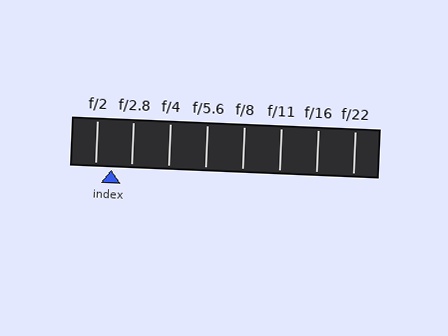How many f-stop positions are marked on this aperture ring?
There are 8 f-stop positions marked.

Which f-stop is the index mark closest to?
The index mark is closest to f/2.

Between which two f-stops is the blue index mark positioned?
The index mark is between f/2 and f/2.8.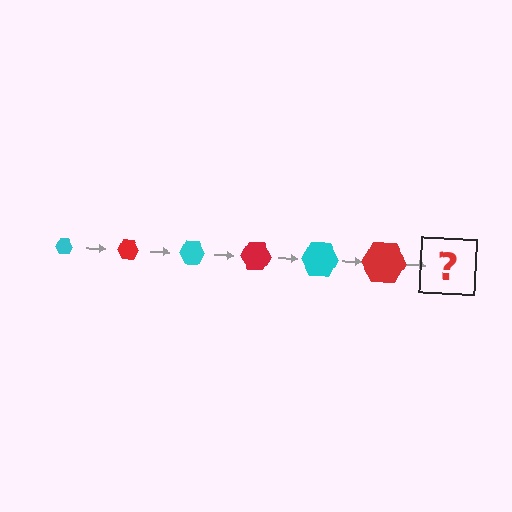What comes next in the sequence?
The next element should be a cyan hexagon, larger than the previous one.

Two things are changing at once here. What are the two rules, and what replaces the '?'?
The two rules are that the hexagon grows larger each step and the color cycles through cyan and red. The '?' should be a cyan hexagon, larger than the previous one.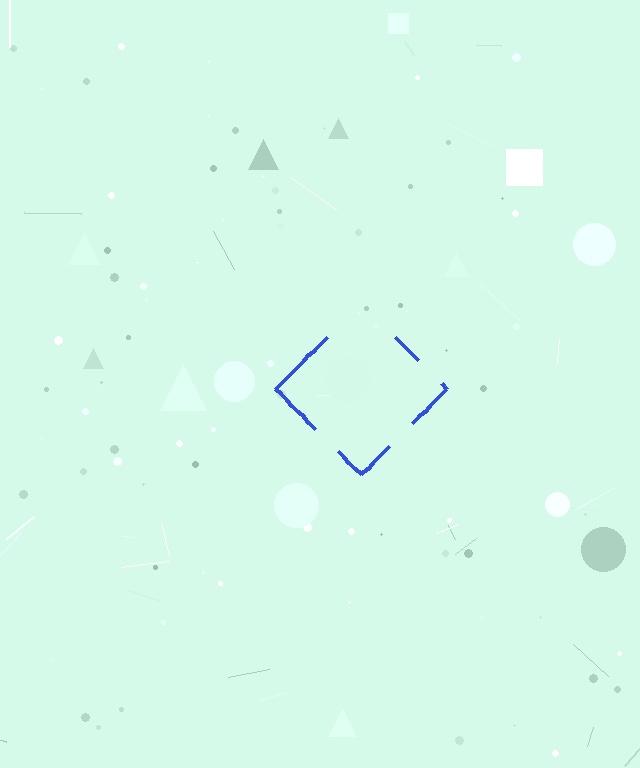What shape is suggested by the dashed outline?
The dashed outline suggests a diamond.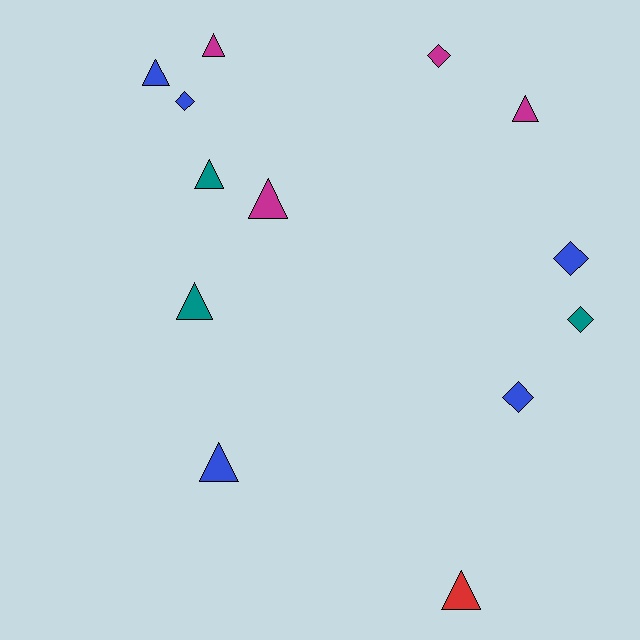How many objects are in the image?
There are 13 objects.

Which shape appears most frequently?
Triangle, with 8 objects.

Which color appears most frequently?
Blue, with 5 objects.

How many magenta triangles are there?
There are 3 magenta triangles.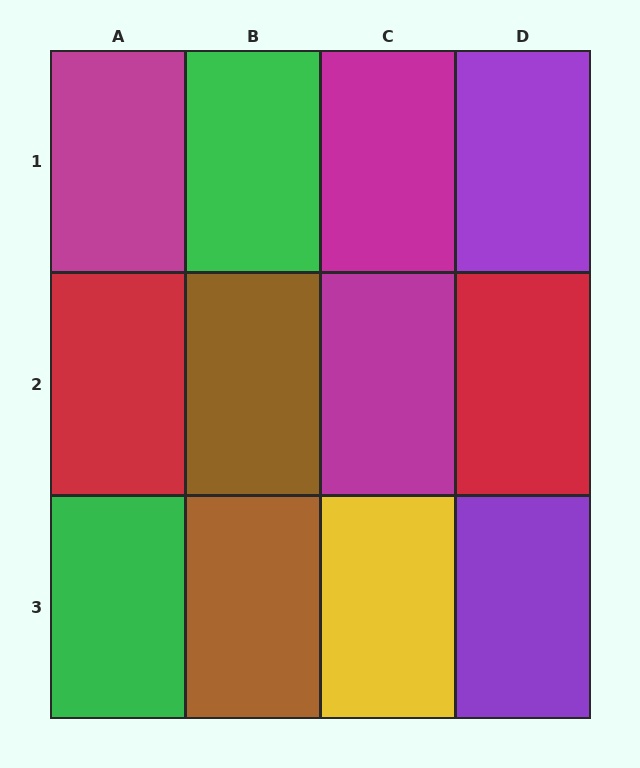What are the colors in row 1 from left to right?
Magenta, green, magenta, purple.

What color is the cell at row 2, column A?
Red.